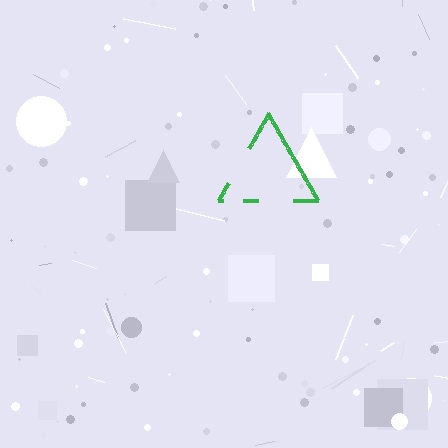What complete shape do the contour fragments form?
The contour fragments form a triangle.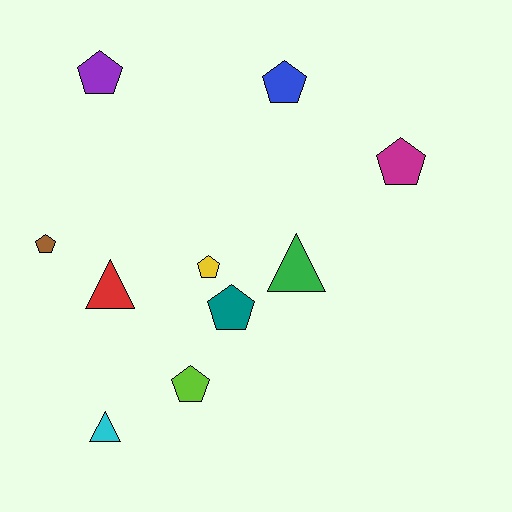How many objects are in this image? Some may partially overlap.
There are 10 objects.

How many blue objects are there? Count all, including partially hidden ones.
There is 1 blue object.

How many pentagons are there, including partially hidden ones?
There are 7 pentagons.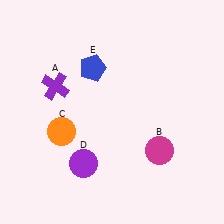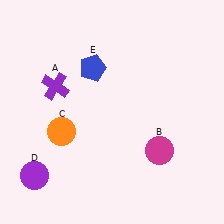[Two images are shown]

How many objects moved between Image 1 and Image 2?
1 object moved between the two images.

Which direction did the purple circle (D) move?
The purple circle (D) moved left.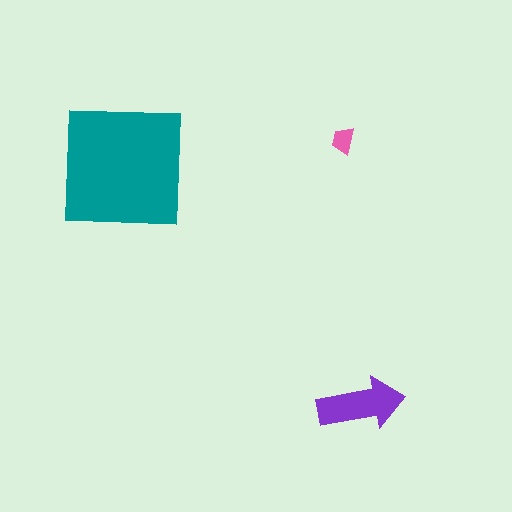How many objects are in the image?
There are 3 objects in the image.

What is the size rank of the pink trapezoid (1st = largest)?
3rd.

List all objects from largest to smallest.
The teal square, the purple arrow, the pink trapezoid.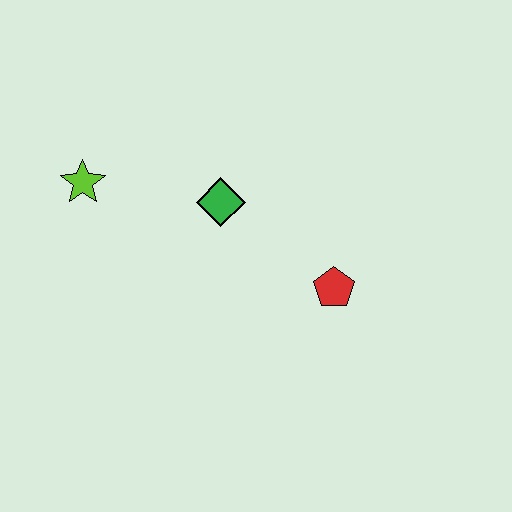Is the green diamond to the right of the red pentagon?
No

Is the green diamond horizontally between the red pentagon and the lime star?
Yes